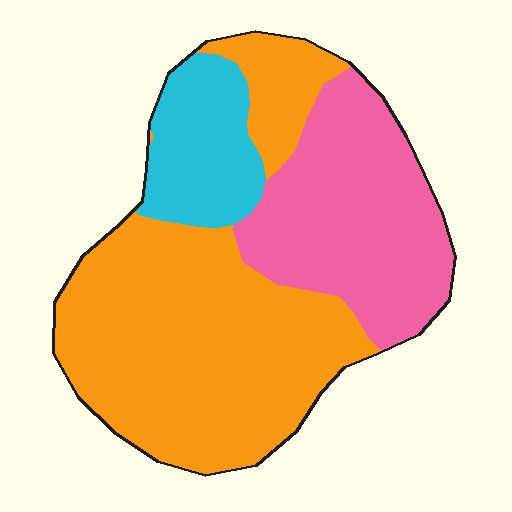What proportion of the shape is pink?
Pink covers around 30% of the shape.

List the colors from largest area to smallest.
From largest to smallest: orange, pink, cyan.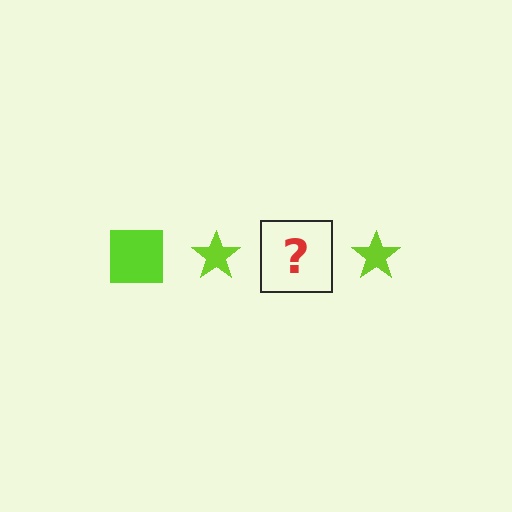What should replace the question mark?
The question mark should be replaced with a lime square.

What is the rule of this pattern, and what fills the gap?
The rule is that the pattern cycles through square, star shapes in lime. The gap should be filled with a lime square.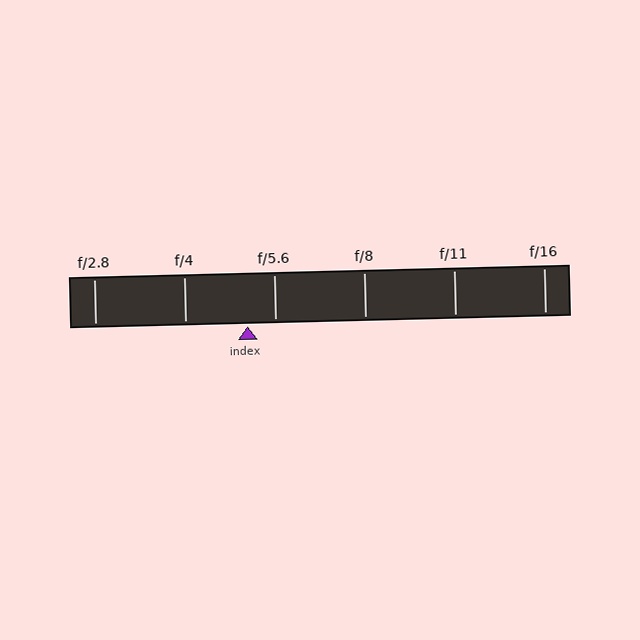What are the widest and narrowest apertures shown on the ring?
The widest aperture shown is f/2.8 and the narrowest is f/16.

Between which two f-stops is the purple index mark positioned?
The index mark is between f/4 and f/5.6.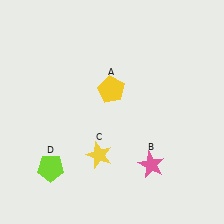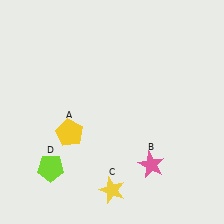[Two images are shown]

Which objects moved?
The objects that moved are: the yellow pentagon (A), the yellow star (C).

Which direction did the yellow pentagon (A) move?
The yellow pentagon (A) moved down.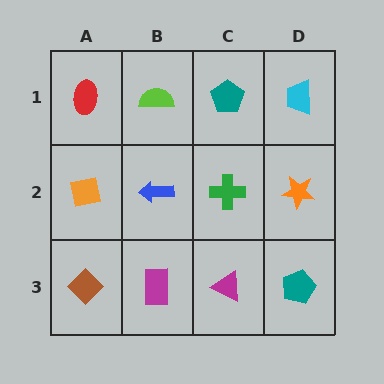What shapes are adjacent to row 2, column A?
A red ellipse (row 1, column A), a brown diamond (row 3, column A), a blue arrow (row 2, column B).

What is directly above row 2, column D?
A cyan trapezoid.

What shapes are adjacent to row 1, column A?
An orange square (row 2, column A), a lime semicircle (row 1, column B).